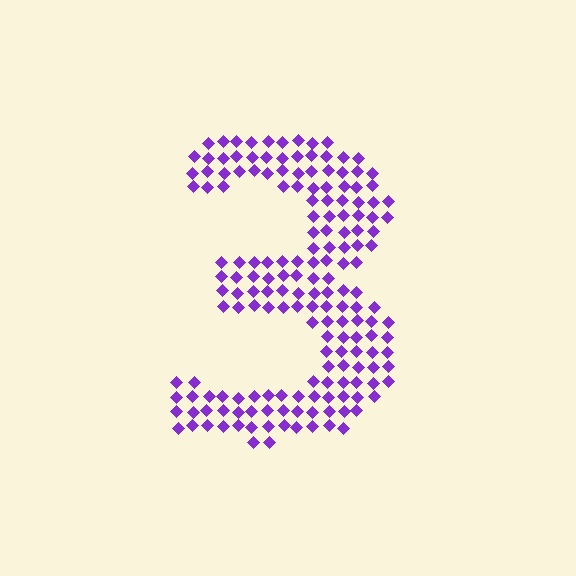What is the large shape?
The large shape is the digit 3.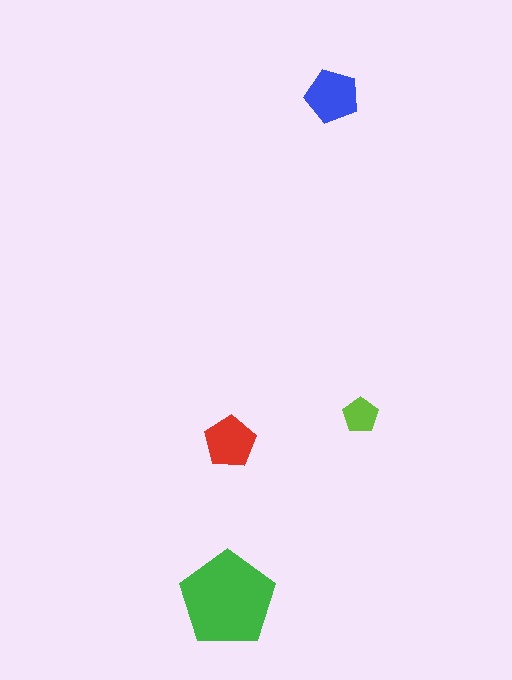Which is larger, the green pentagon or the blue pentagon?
The green one.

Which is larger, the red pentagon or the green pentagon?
The green one.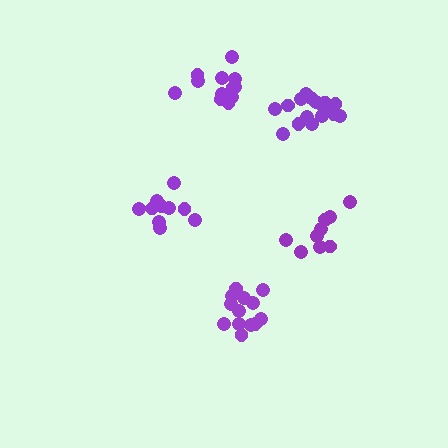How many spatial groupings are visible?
There are 5 spatial groupings.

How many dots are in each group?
Group 1: 10 dots, Group 2: 10 dots, Group 3: 13 dots, Group 4: 13 dots, Group 5: 16 dots (62 total).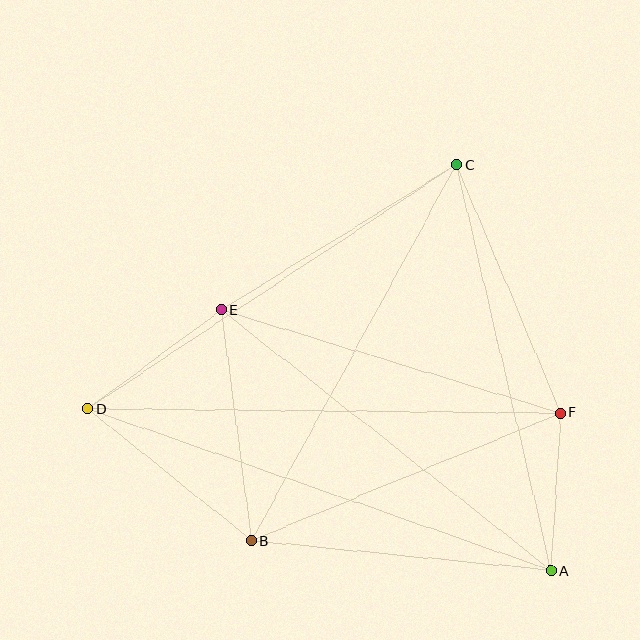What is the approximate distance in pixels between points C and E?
The distance between C and E is approximately 276 pixels.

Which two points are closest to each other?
Points A and F are closest to each other.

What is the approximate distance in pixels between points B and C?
The distance between B and C is approximately 428 pixels.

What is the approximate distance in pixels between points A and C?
The distance between A and C is approximately 417 pixels.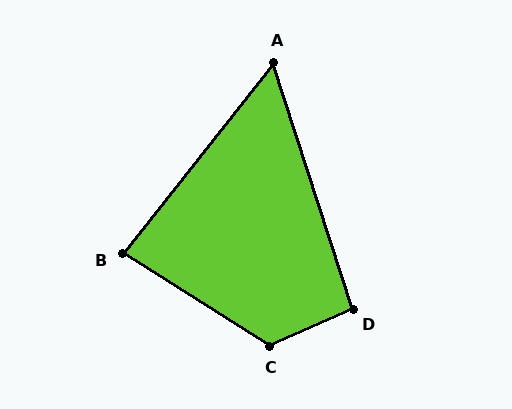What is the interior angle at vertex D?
Approximately 96 degrees (obtuse).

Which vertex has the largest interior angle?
C, at approximately 124 degrees.